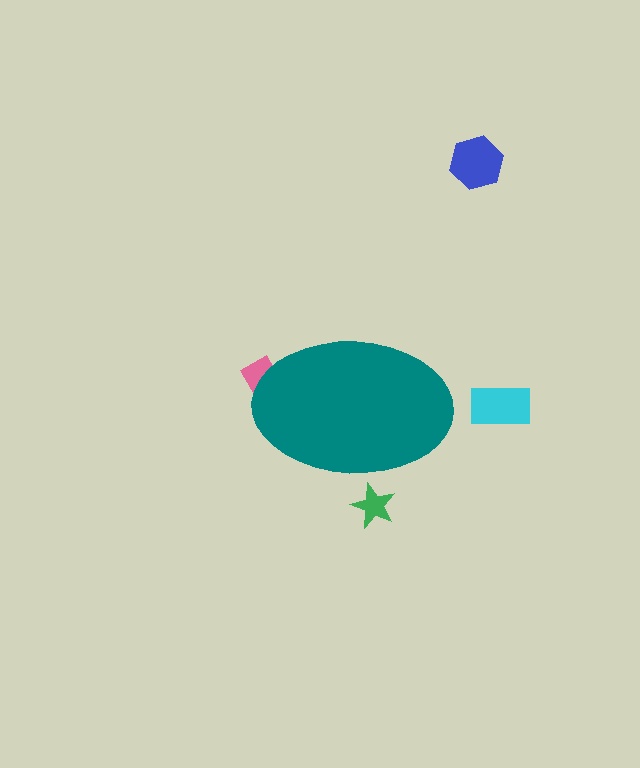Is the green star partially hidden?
Yes, the green star is partially hidden behind the teal ellipse.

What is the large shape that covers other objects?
A teal ellipse.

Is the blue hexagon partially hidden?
No, the blue hexagon is fully visible.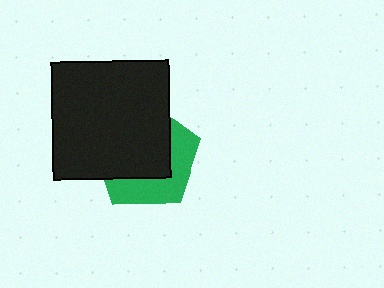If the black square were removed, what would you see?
You would see the complete green pentagon.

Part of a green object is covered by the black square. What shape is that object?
It is a pentagon.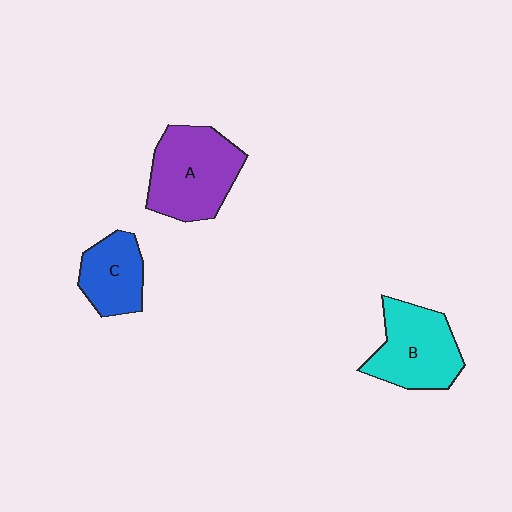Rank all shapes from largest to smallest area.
From largest to smallest: A (purple), B (cyan), C (blue).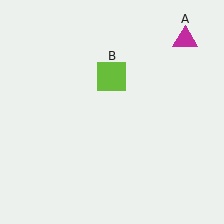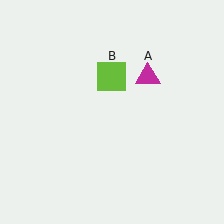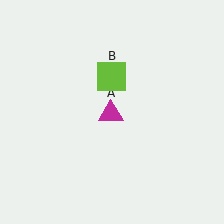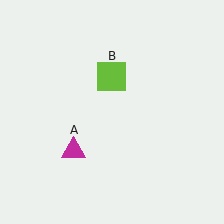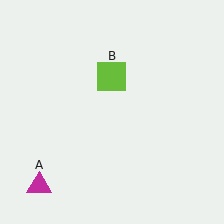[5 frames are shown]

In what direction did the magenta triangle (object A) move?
The magenta triangle (object A) moved down and to the left.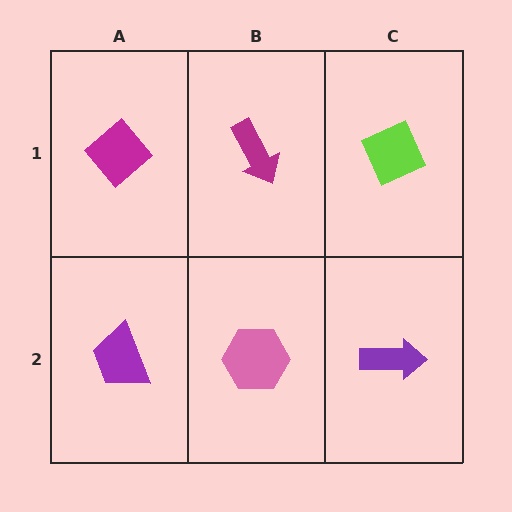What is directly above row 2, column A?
A magenta diamond.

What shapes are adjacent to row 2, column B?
A magenta arrow (row 1, column B), a purple trapezoid (row 2, column A), a purple arrow (row 2, column C).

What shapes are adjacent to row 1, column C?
A purple arrow (row 2, column C), a magenta arrow (row 1, column B).